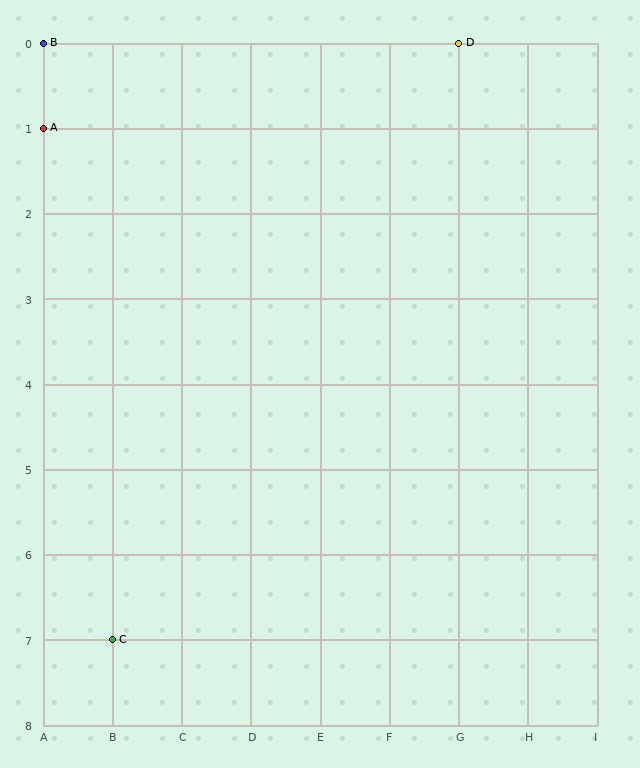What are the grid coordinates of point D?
Point D is at grid coordinates (G, 0).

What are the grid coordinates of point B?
Point B is at grid coordinates (A, 0).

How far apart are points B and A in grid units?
Points B and A are 1 row apart.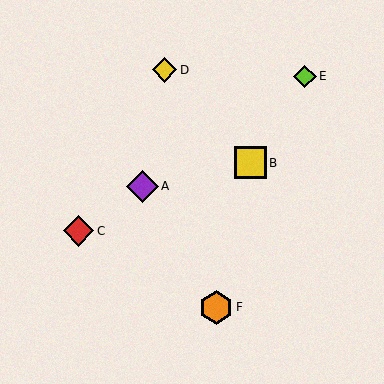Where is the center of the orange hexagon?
The center of the orange hexagon is at (216, 307).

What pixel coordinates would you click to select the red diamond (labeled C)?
Click at (79, 231) to select the red diamond C.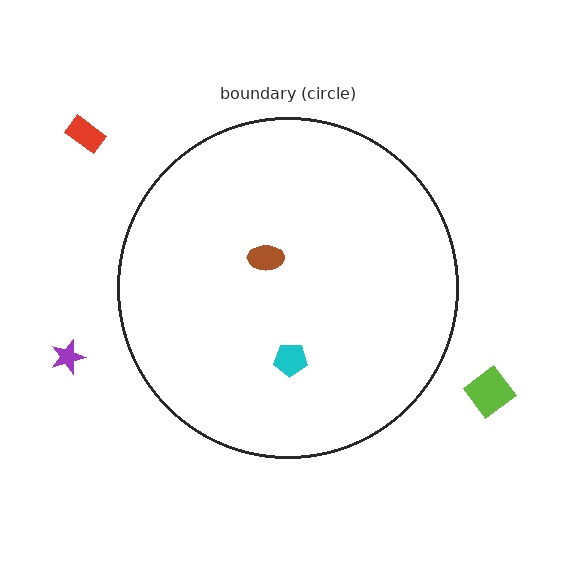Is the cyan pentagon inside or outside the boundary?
Inside.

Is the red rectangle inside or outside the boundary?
Outside.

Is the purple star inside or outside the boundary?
Outside.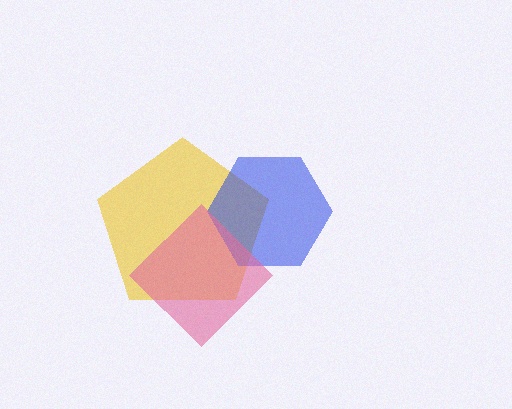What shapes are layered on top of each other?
The layered shapes are: a yellow pentagon, a blue hexagon, a pink diamond.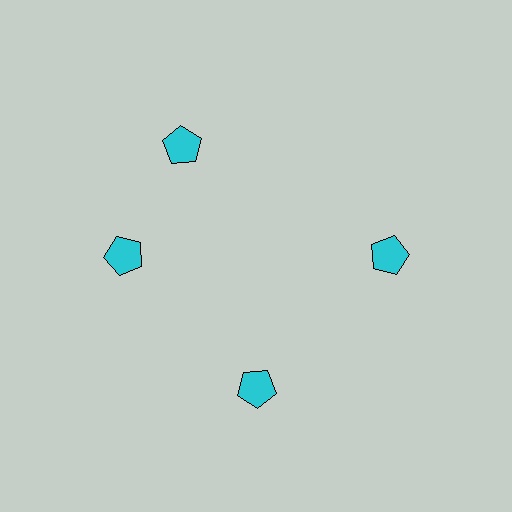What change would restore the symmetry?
The symmetry would be restored by rotating it back into even spacing with its neighbors so that all 4 pentagons sit at equal angles and equal distance from the center.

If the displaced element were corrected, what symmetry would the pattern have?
It would have 4-fold rotational symmetry — the pattern would map onto itself every 90 degrees.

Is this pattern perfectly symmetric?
No. The 4 cyan pentagons are arranged in a ring, but one element near the 12 o'clock position is rotated out of alignment along the ring, breaking the 4-fold rotational symmetry.